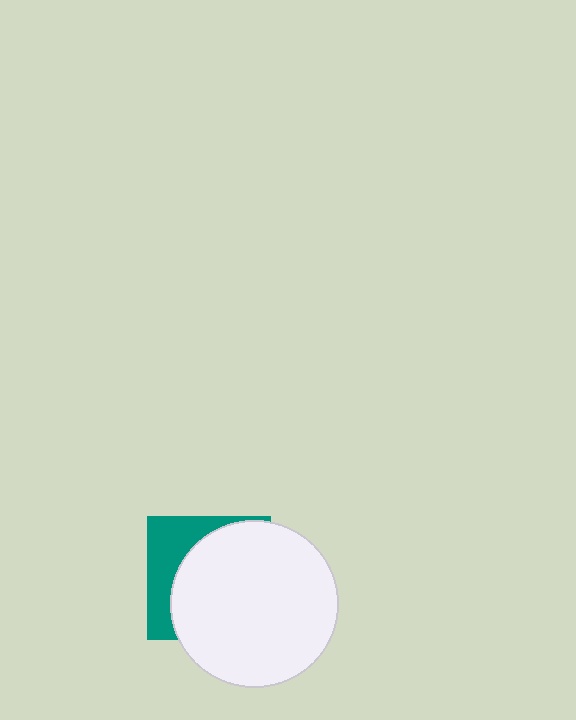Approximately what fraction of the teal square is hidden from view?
Roughly 68% of the teal square is hidden behind the white circle.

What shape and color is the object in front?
The object in front is a white circle.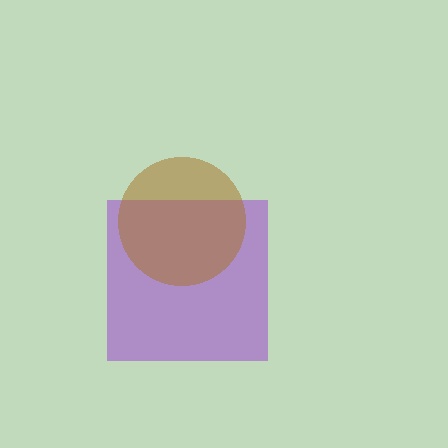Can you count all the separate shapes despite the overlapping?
Yes, there are 2 separate shapes.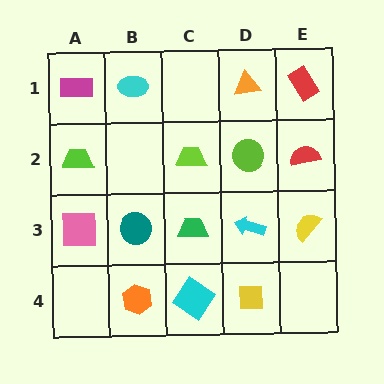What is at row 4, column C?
A cyan diamond.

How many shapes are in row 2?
4 shapes.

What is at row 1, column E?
A red rectangle.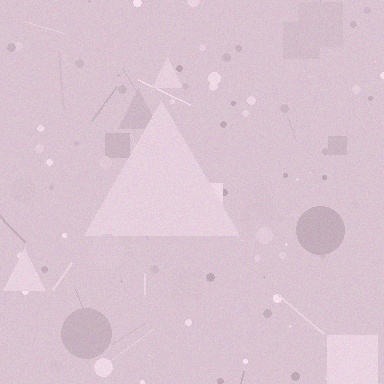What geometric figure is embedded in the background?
A triangle is embedded in the background.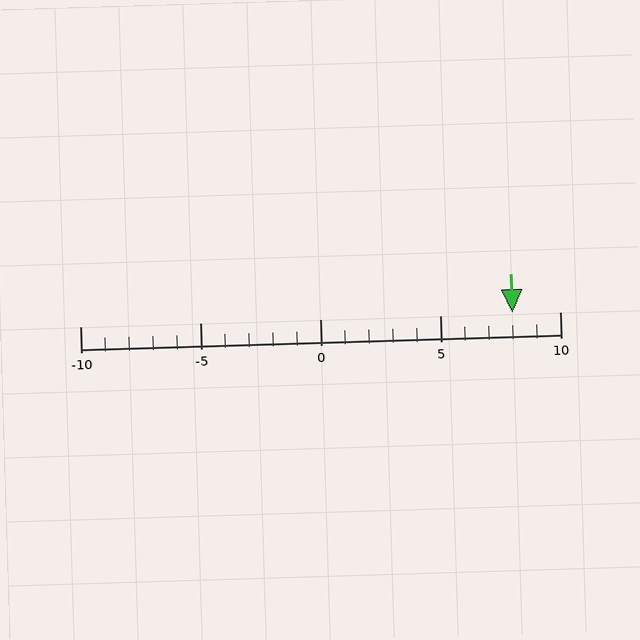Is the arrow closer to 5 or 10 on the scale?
The arrow is closer to 10.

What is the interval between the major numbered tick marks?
The major tick marks are spaced 5 units apart.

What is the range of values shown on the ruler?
The ruler shows values from -10 to 10.